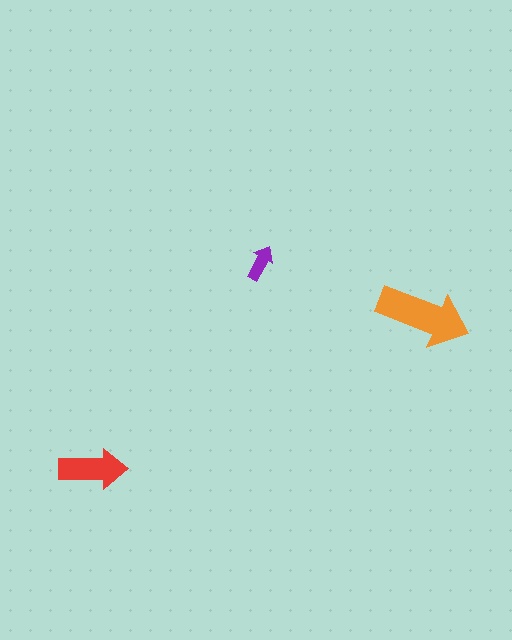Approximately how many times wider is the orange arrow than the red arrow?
About 1.5 times wider.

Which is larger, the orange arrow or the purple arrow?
The orange one.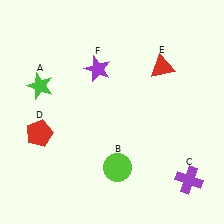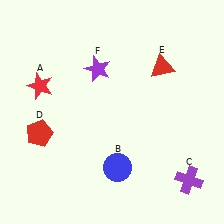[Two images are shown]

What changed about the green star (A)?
In Image 1, A is green. In Image 2, it changed to red.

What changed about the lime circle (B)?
In Image 1, B is lime. In Image 2, it changed to blue.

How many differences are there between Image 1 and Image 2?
There are 2 differences between the two images.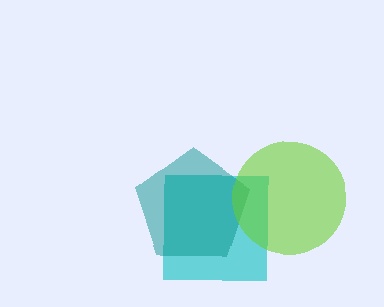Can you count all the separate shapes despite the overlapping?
Yes, there are 3 separate shapes.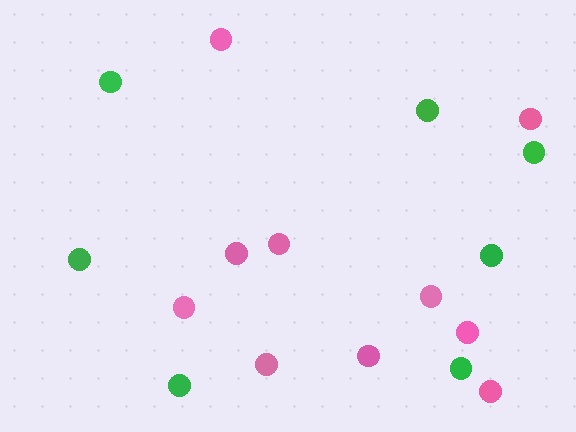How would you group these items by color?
There are 2 groups: one group of green circles (7) and one group of pink circles (10).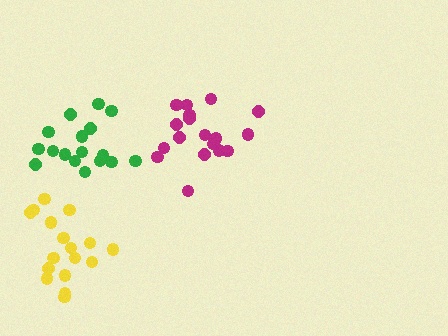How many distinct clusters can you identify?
There are 3 distinct clusters.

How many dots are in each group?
Group 1: 18 dots, Group 2: 17 dots, Group 3: 17 dots (52 total).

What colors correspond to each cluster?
The clusters are colored: magenta, yellow, green.